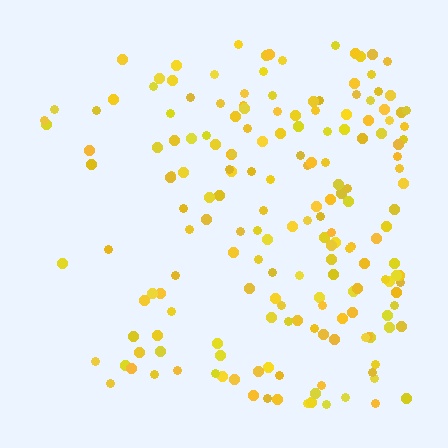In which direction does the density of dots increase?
From left to right, with the right side densest.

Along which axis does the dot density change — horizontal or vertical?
Horizontal.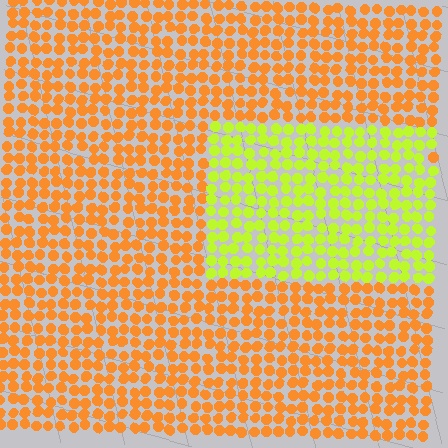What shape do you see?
I see a rectangle.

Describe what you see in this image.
The image is filled with small orange elements in a uniform arrangement. A rectangle-shaped region is visible where the elements are tinted to a slightly different hue, forming a subtle color boundary.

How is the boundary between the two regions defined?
The boundary is defined purely by a slight shift in hue (about 50 degrees). Spacing, size, and orientation are identical on both sides.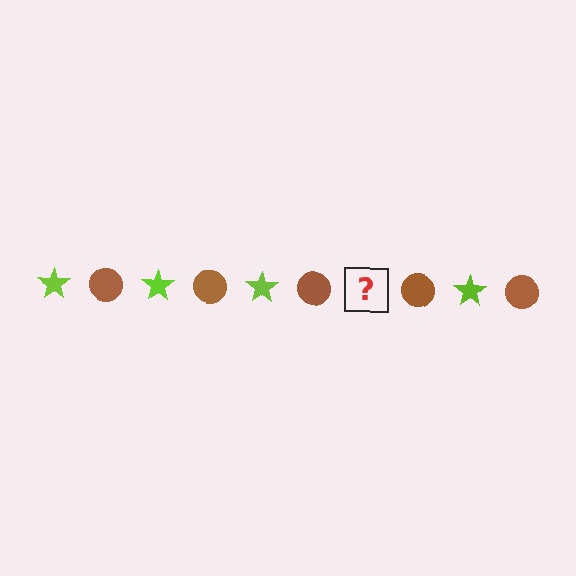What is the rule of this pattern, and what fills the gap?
The rule is that the pattern alternates between lime star and brown circle. The gap should be filled with a lime star.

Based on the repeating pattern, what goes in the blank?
The blank should be a lime star.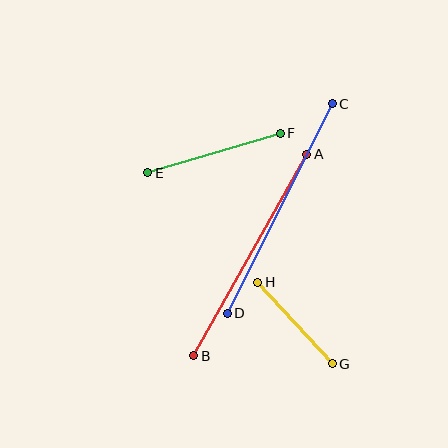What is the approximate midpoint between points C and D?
The midpoint is at approximately (280, 209) pixels.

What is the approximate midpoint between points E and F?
The midpoint is at approximately (214, 153) pixels.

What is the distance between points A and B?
The distance is approximately 231 pixels.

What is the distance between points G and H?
The distance is approximately 110 pixels.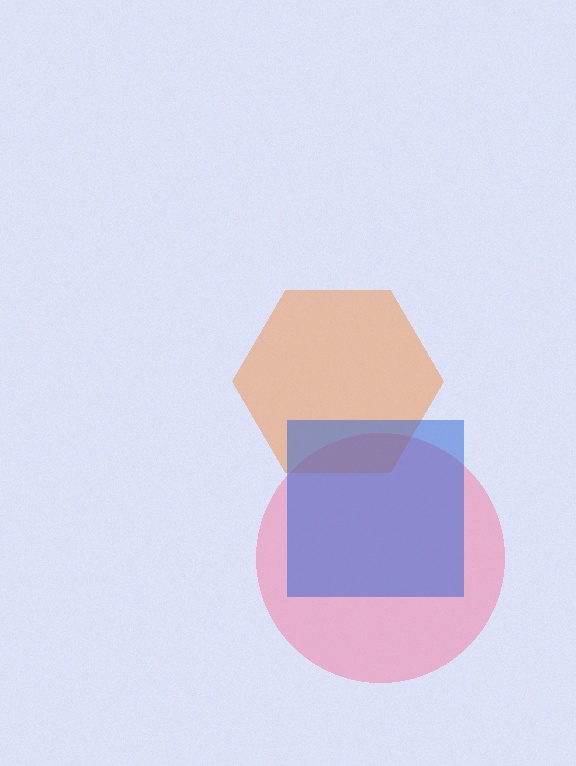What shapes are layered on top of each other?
The layered shapes are: a pink circle, an orange hexagon, a blue square.